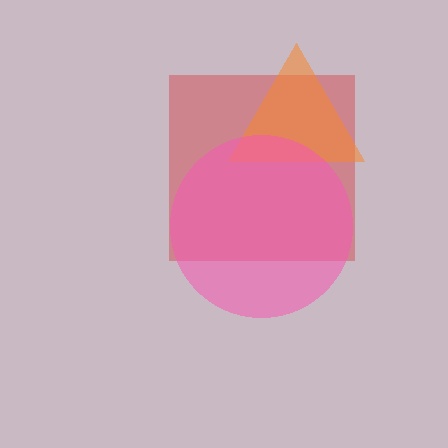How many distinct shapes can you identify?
There are 3 distinct shapes: a red square, an orange triangle, a pink circle.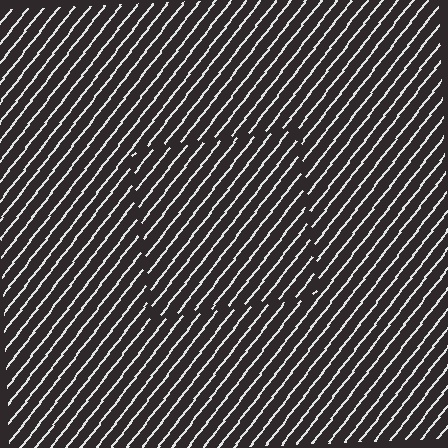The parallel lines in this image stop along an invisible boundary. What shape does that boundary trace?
An illusory square. The interior of the shape contains the same grating, shifted by half a period — the contour is defined by the phase discontinuity where line-ends from the inner and outer gratings abut.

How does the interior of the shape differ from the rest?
The interior of the shape contains the same grating, shifted by half a period — the contour is defined by the phase discontinuity where line-ends from the inner and outer gratings abut.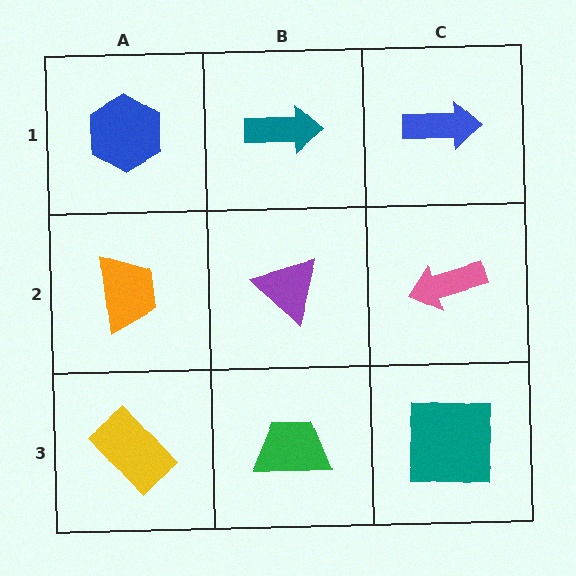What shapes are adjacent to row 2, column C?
A blue arrow (row 1, column C), a teal square (row 3, column C), a purple triangle (row 2, column B).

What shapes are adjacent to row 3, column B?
A purple triangle (row 2, column B), a yellow rectangle (row 3, column A), a teal square (row 3, column C).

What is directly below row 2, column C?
A teal square.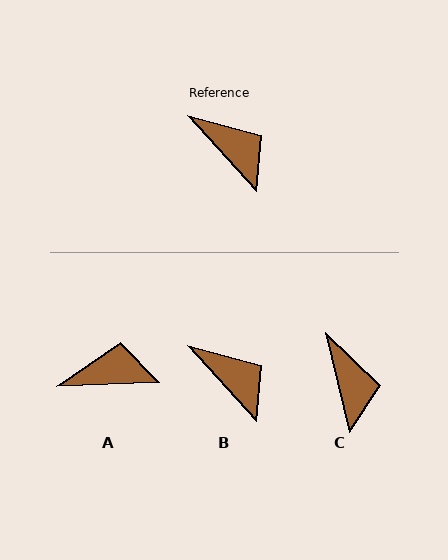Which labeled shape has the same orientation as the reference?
B.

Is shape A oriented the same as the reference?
No, it is off by about 50 degrees.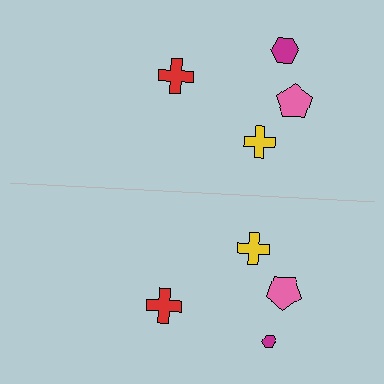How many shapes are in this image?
There are 8 shapes in this image.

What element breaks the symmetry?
The magenta hexagon on the bottom side has a different size than its mirror counterpart.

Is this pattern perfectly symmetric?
No, the pattern is not perfectly symmetric. The magenta hexagon on the bottom side has a different size than its mirror counterpart.